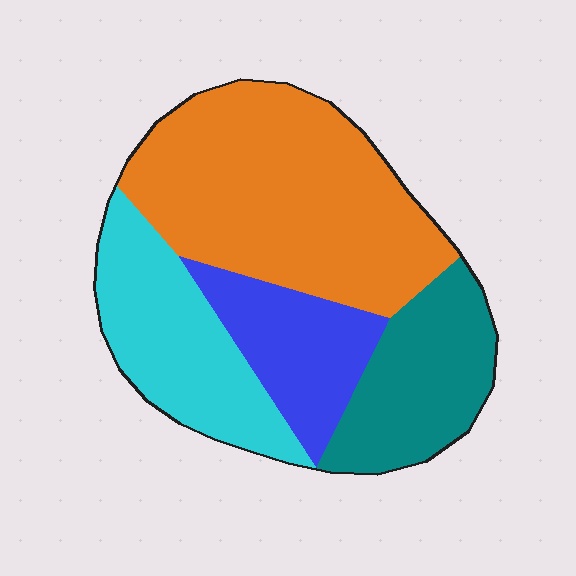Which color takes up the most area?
Orange, at roughly 45%.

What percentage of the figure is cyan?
Cyan covers roughly 20% of the figure.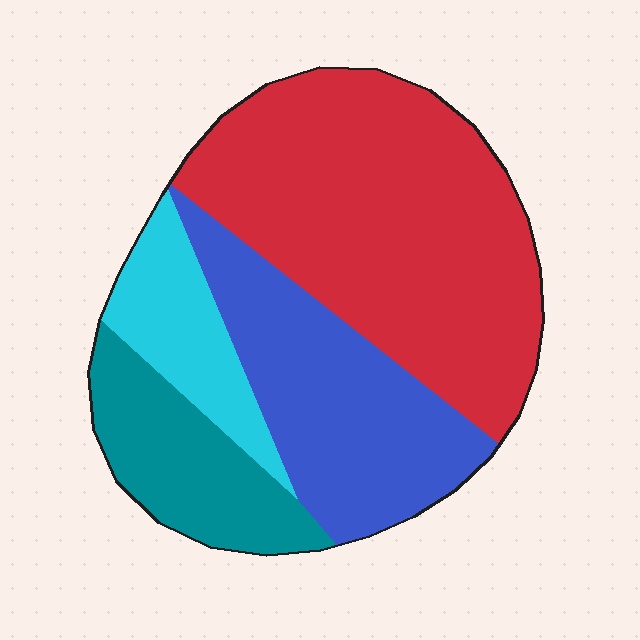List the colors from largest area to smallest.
From largest to smallest: red, blue, teal, cyan.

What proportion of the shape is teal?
Teal covers around 15% of the shape.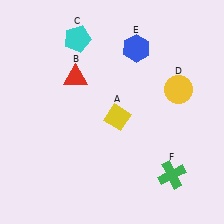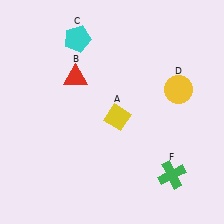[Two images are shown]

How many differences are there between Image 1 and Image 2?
There is 1 difference between the two images.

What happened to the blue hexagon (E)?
The blue hexagon (E) was removed in Image 2. It was in the top-right area of Image 1.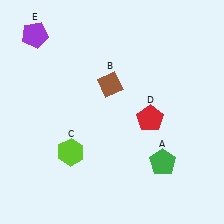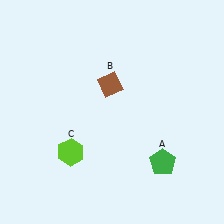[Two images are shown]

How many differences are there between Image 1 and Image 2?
There are 2 differences between the two images.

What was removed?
The red pentagon (D), the purple pentagon (E) were removed in Image 2.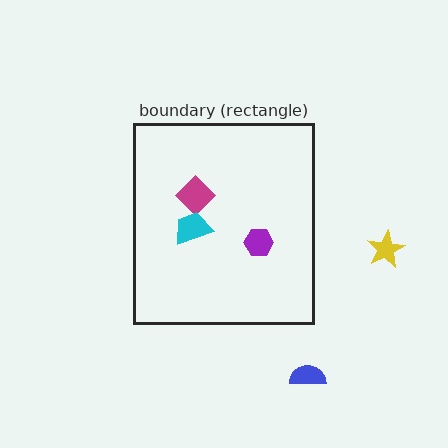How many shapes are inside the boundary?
3 inside, 2 outside.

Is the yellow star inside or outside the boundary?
Outside.